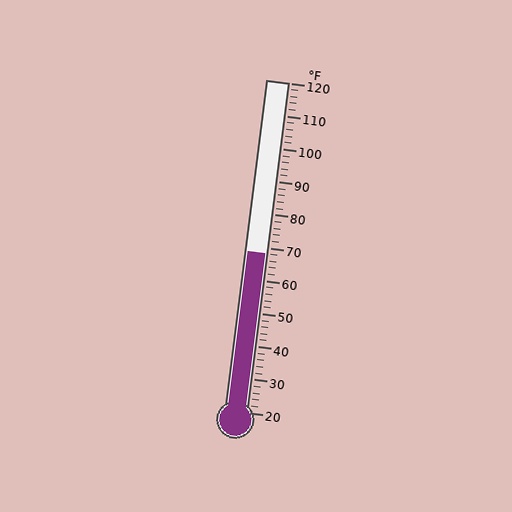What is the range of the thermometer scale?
The thermometer scale ranges from 20°F to 120°F.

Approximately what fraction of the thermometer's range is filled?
The thermometer is filled to approximately 50% of its range.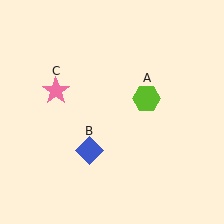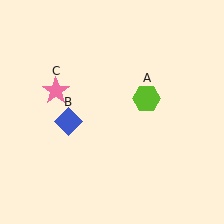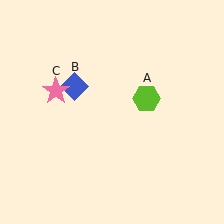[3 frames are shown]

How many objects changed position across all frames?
1 object changed position: blue diamond (object B).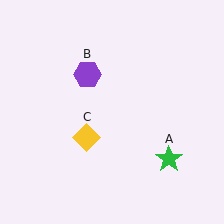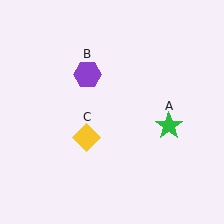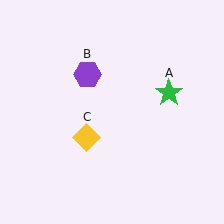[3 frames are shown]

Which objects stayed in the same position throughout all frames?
Purple hexagon (object B) and yellow diamond (object C) remained stationary.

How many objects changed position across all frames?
1 object changed position: green star (object A).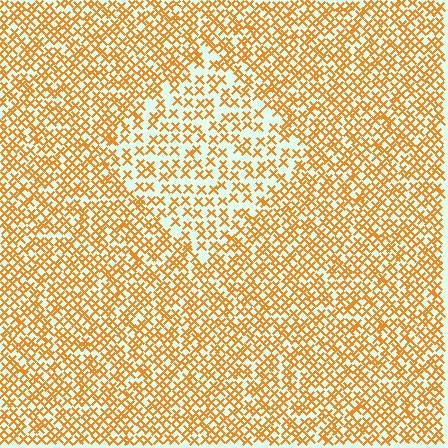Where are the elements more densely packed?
The elements are more densely packed outside the diamond boundary.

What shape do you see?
I see a diamond.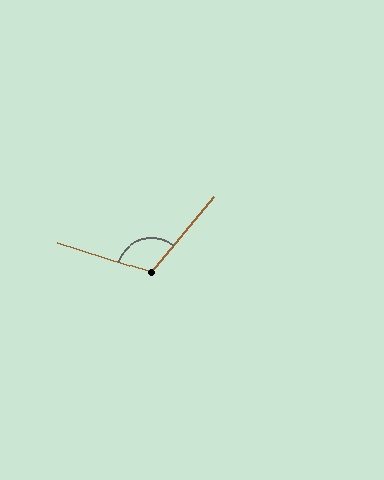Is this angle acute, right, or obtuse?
It is obtuse.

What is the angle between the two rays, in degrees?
Approximately 113 degrees.